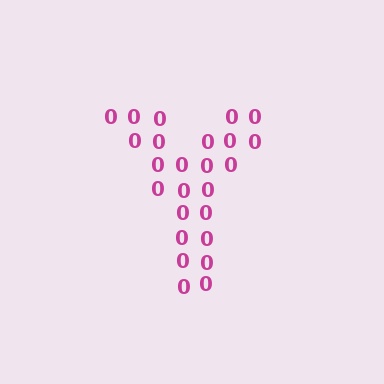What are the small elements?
The small elements are digit 0's.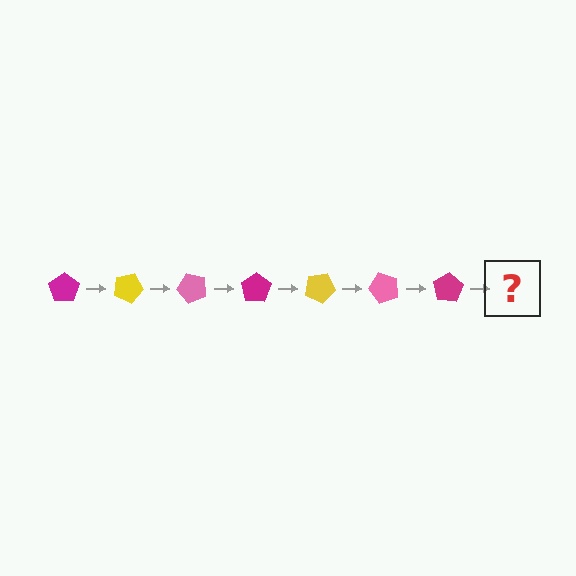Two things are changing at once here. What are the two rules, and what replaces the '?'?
The two rules are that it rotates 25 degrees each step and the color cycles through magenta, yellow, and pink. The '?' should be a yellow pentagon, rotated 175 degrees from the start.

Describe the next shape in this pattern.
It should be a yellow pentagon, rotated 175 degrees from the start.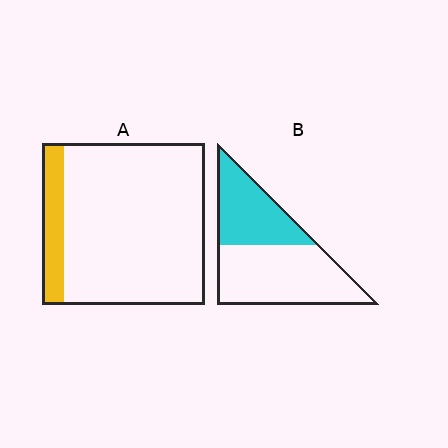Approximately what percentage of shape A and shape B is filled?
A is approximately 15% and B is approximately 40%.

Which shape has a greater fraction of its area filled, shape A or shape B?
Shape B.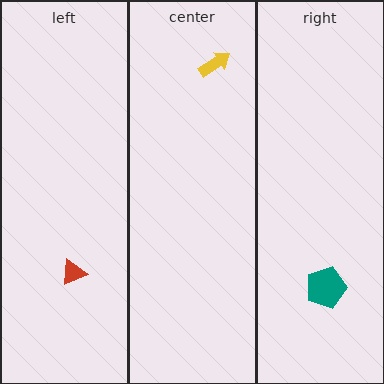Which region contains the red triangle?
The left region.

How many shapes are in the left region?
1.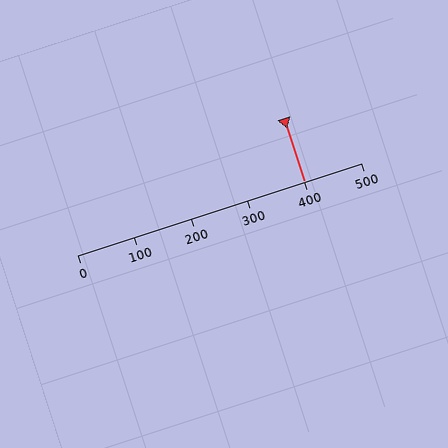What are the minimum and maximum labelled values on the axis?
The axis runs from 0 to 500.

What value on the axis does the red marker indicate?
The marker indicates approximately 400.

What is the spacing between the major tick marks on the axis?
The major ticks are spaced 100 apart.